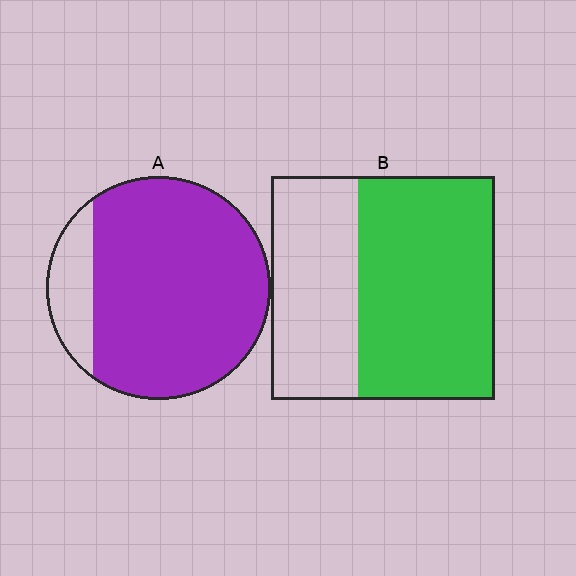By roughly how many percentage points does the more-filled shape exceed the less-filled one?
By roughly 25 percentage points (A over B).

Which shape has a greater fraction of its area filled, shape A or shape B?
Shape A.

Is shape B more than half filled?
Yes.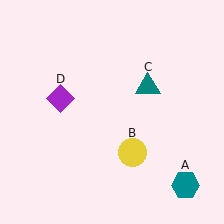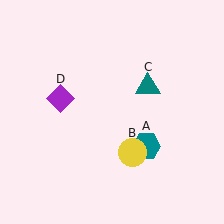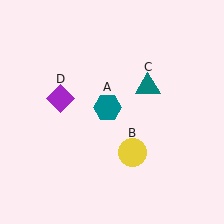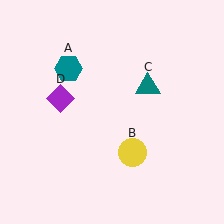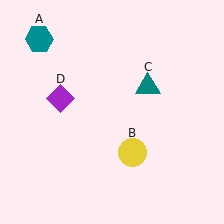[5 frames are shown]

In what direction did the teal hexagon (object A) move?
The teal hexagon (object A) moved up and to the left.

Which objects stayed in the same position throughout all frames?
Yellow circle (object B) and teal triangle (object C) and purple diamond (object D) remained stationary.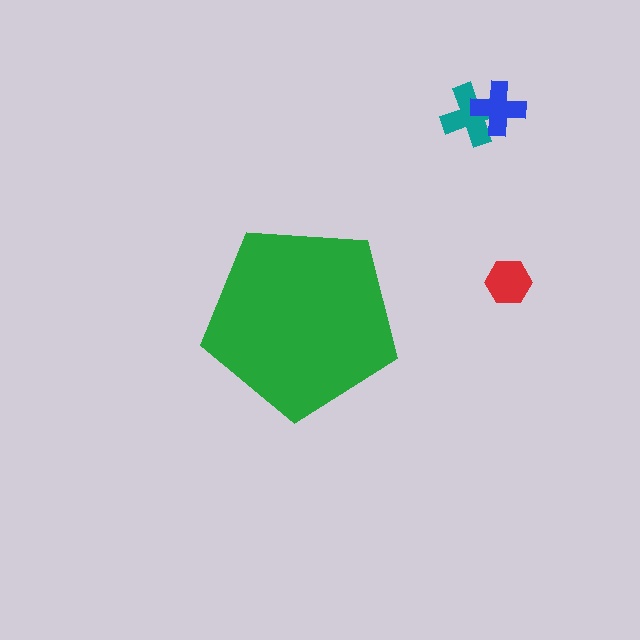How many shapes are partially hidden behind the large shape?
0 shapes are partially hidden.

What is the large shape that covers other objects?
A green pentagon.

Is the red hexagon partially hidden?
No, the red hexagon is fully visible.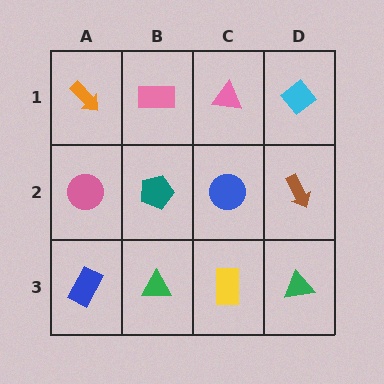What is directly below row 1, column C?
A blue circle.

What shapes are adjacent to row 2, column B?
A pink rectangle (row 1, column B), a green triangle (row 3, column B), a pink circle (row 2, column A), a blue circle (row 2, column C).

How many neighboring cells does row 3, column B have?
3.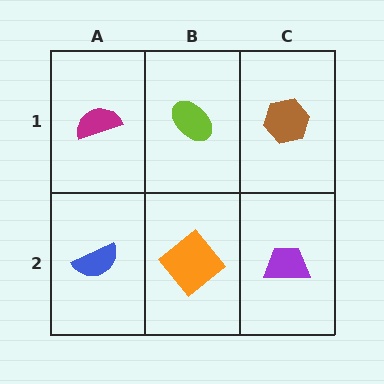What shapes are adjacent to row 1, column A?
A blue semicircle (row 2, column A), a lime ellipse (row 1, column B).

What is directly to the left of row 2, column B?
A blue semicircle.